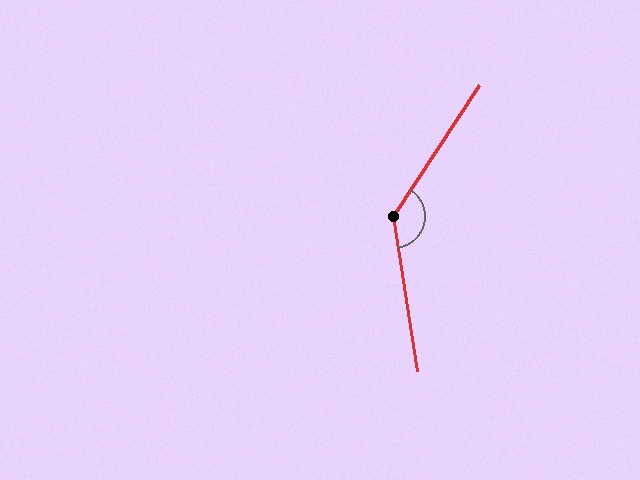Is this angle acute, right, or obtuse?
It is obtuse.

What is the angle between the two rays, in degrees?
Approximately 138 degrees.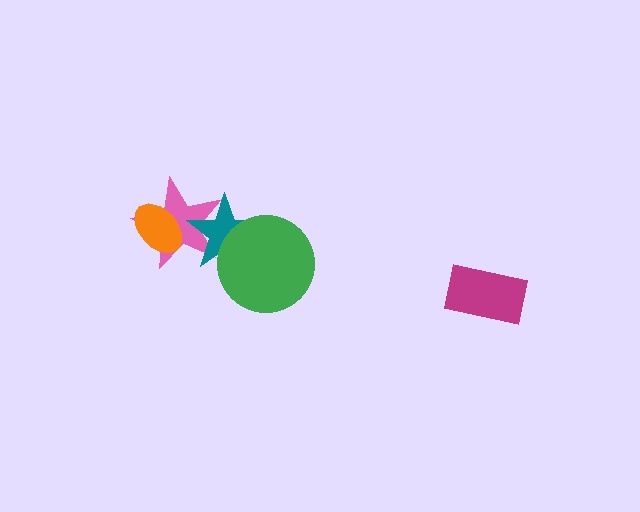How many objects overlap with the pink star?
2 objects overlap with the pink star.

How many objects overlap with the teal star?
2 objects overlap with the teal star.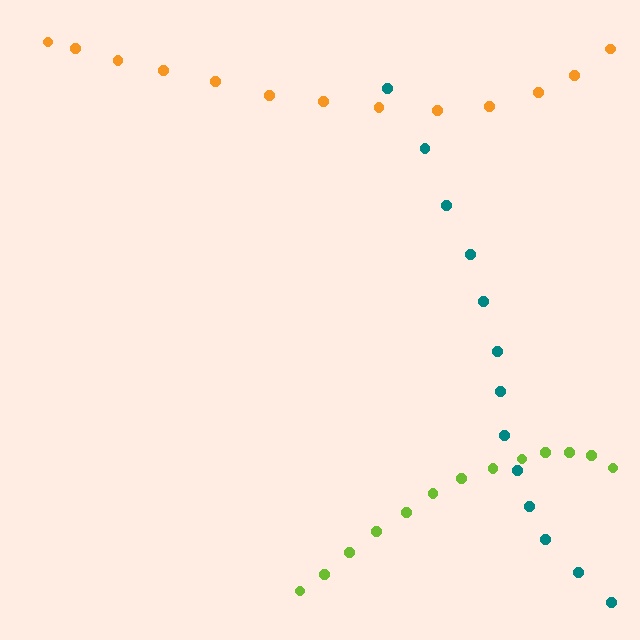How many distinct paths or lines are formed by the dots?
There are 3 distinct paths.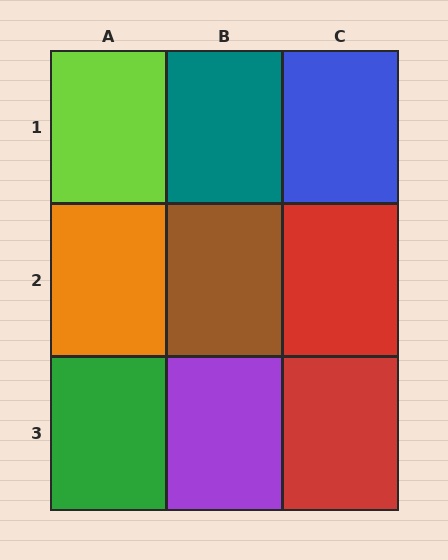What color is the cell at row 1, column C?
Blue.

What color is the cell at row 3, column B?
Purple.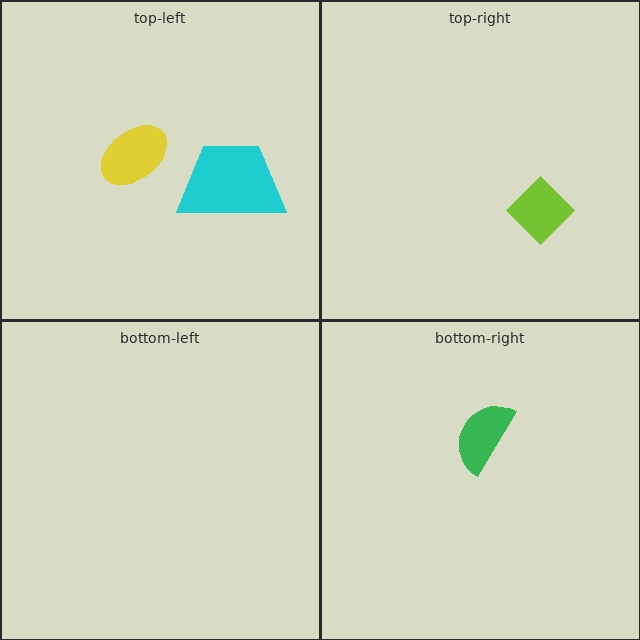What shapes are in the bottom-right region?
The green semicircle.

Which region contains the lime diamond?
The top-right region.